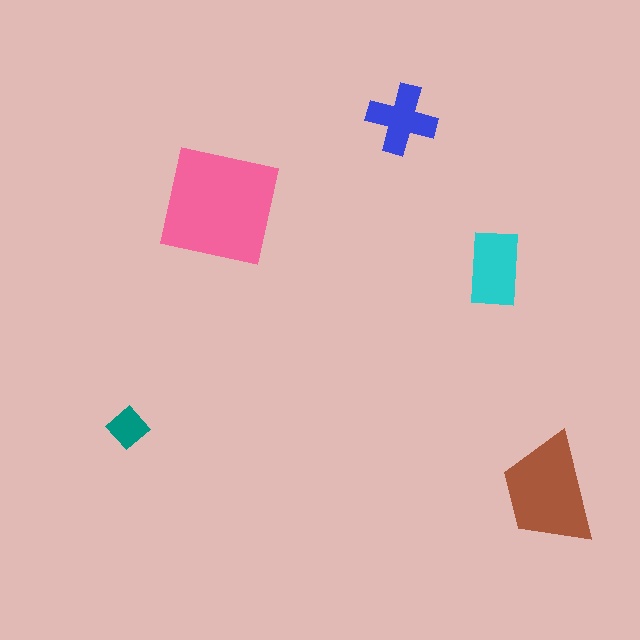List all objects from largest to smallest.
The pink square, the brown trapezoid, the cyan rectangle, the blue cross, the teal diamond.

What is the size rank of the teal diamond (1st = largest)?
5th.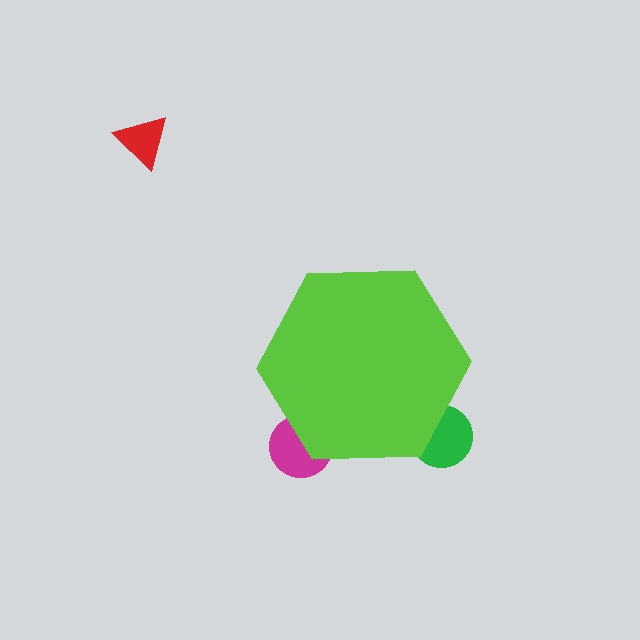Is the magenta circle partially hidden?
Yes, the magenta circle is partially hidden behind the lime hexagon.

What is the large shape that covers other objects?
A lime hexagon.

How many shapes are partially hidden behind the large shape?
2 shapes are partially hidden.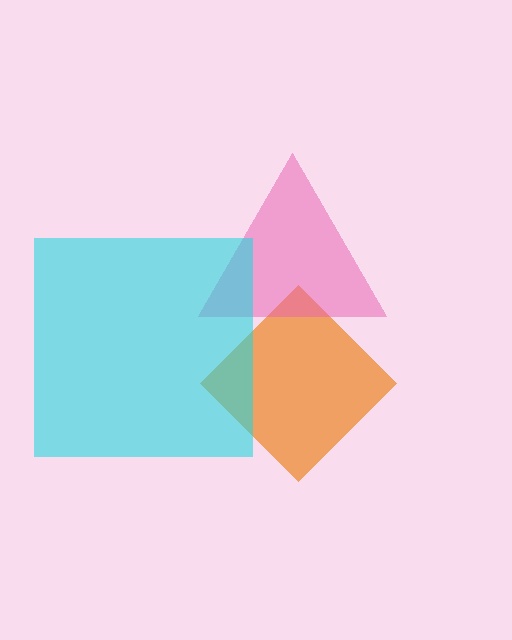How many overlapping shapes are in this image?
There are 3 overlapping shapes in the image.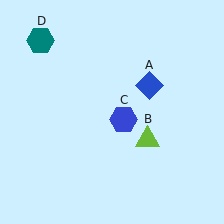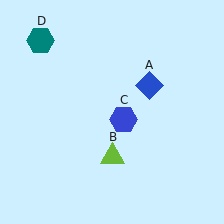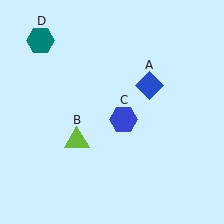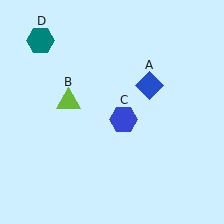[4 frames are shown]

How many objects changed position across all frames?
1 object changed position: lime triangle (object B).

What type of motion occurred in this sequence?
The lime triangle (object B) rotated clockwise around the center of the scene.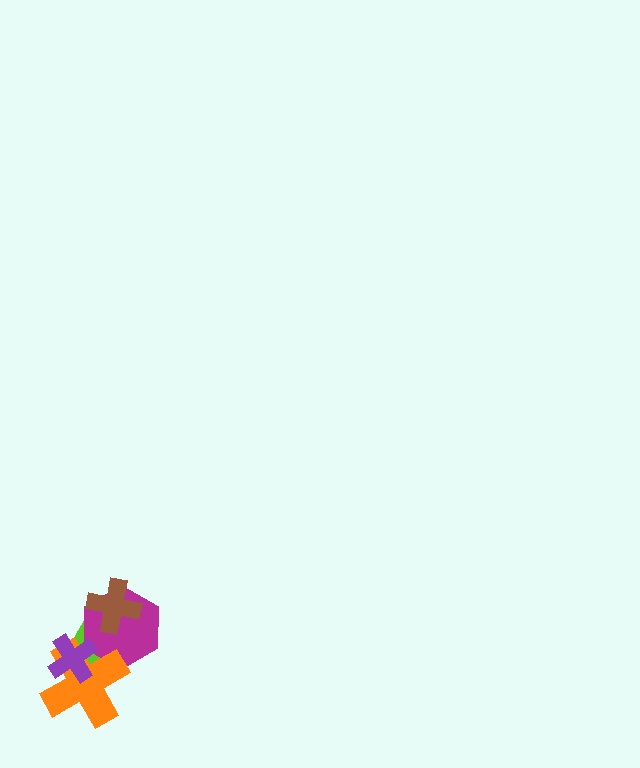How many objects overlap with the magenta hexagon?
4 objects overlap with the magenta hexagon.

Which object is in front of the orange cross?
The purple cross is in front of the orange cross.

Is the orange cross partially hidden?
Yes, it is partially covered by another shape.